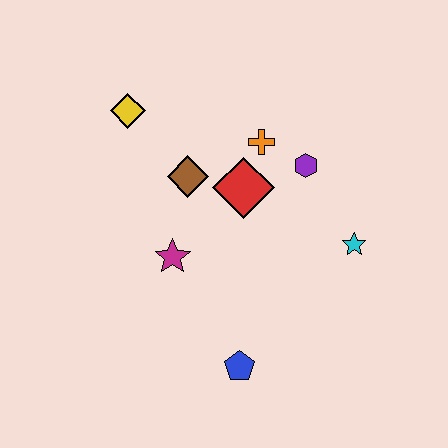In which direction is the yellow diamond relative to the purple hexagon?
The yellow diamond is to the left of the purple hexagon.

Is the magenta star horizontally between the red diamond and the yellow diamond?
Yes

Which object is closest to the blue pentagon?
The magenta star is closest to the blue pentagon.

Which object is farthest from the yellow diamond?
The blue pentagon is farthest from the yellow diamond.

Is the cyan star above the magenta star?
Yes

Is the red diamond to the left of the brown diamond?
No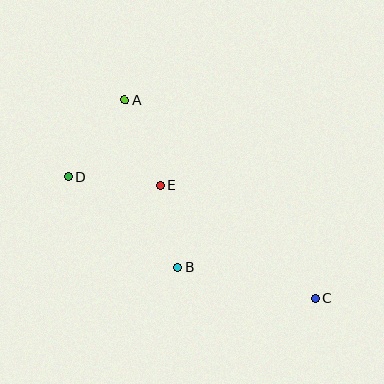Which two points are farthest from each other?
Points A and C are farthest from each other.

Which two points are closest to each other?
Points B and E are closest to each other.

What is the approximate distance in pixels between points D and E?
The distance between D and E is approximately 92 pixels.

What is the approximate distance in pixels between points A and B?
The distance between A and B is approximately 176 pixels.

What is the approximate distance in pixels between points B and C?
The distance between B and C is approximately 140 pixels.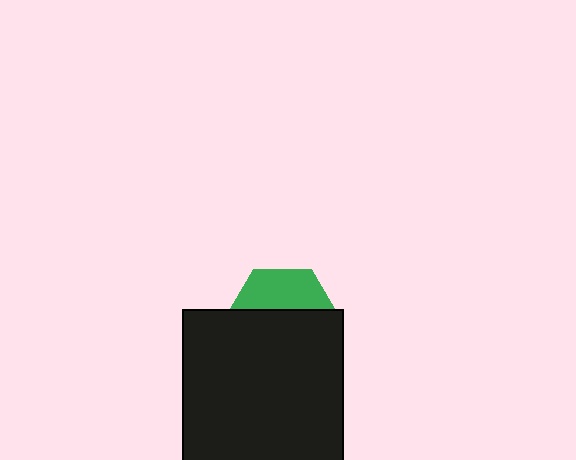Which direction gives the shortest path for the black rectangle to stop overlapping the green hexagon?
Moving down gives the shortest separation.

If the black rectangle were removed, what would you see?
You would see the complete green hexagon.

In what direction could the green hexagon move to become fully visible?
The green hexagon could move up. That would shift it out from behind the black rectangle entirely.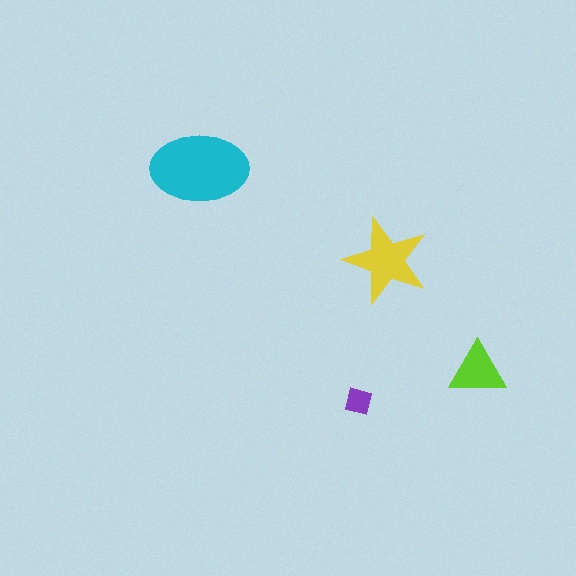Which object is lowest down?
The purple square is bottommost.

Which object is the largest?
The cyan ellipse.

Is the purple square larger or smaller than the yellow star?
Smaller.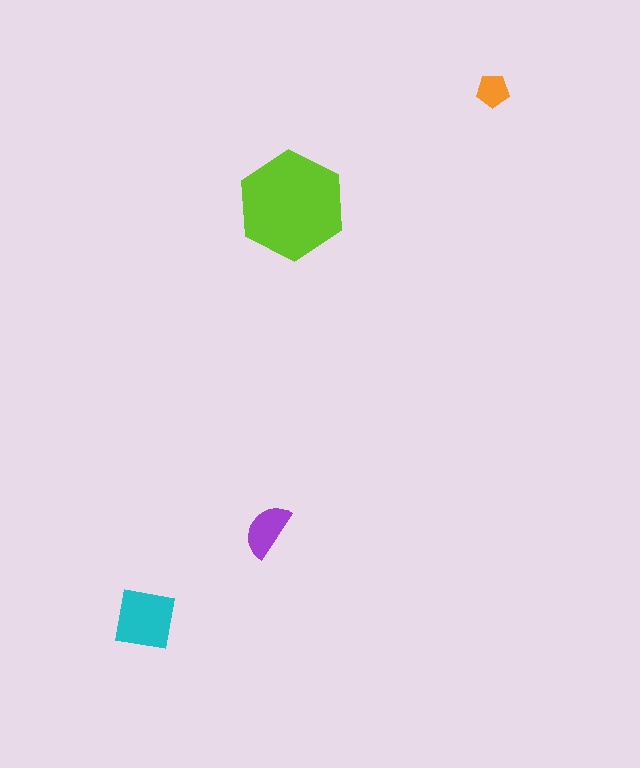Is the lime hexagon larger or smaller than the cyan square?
Larger.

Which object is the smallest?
The orange pentagon.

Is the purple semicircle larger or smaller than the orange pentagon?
Larger.